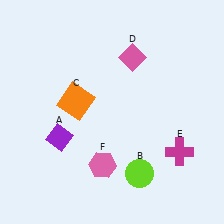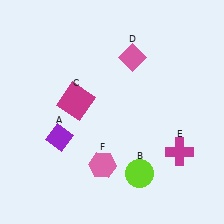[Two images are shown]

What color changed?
The square (C) changed from orange in Image 1 to magenta in Image 2.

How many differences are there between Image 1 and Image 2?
There is 1 difference between the two images.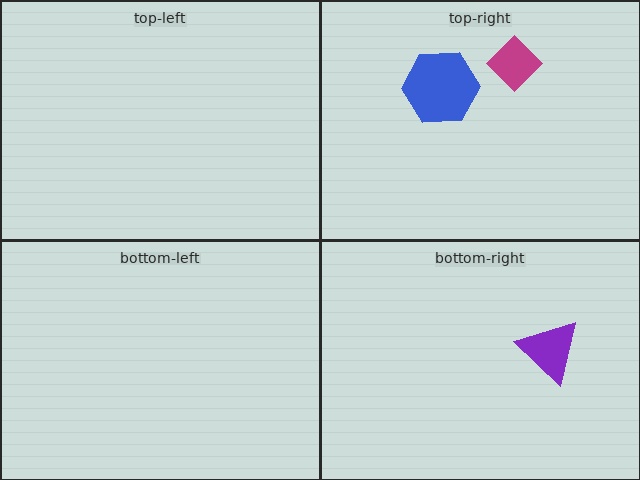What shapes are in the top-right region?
The magenta diamond, the blue hexagon.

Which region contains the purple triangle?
The bottom-right region.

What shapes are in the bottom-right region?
The purple triangle.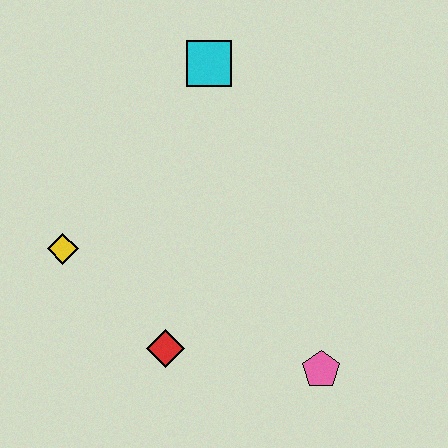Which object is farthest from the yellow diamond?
The pink pentagon is farthest from the yellow diamond.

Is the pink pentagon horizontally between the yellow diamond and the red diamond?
No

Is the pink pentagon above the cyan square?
No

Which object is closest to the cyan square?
The yellow diamond is closest to the cyan square.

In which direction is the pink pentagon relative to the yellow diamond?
The pink pentagon is to the right of the yellow diamond.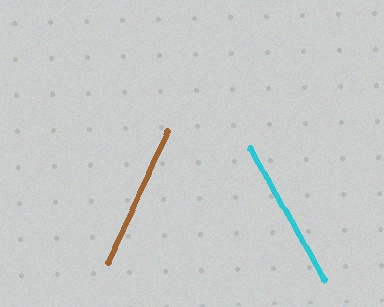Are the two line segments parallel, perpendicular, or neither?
Neither parallel nor perpendicular — they differ by about 54°.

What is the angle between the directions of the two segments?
Approximately 54 degrees.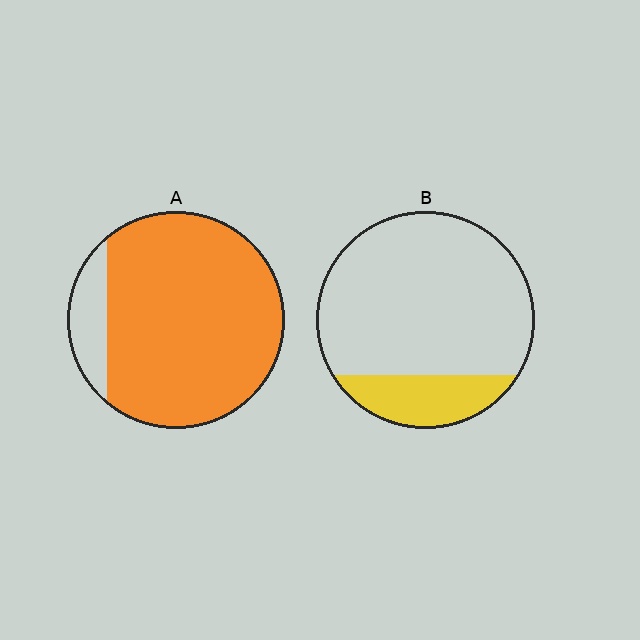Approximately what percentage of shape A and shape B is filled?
A is approximately 85% and B is approximately 20%.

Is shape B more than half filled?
No.